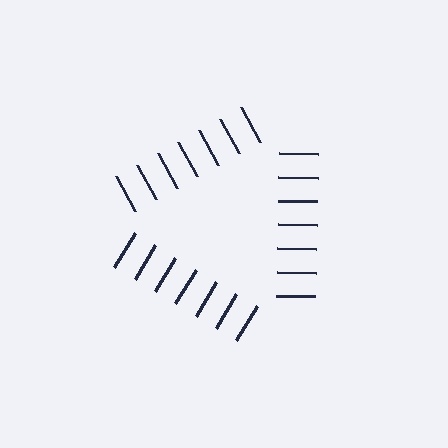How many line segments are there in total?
21 — 7 along each of the 3 edges.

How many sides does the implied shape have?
3 sides — the line-ends trace a triangle.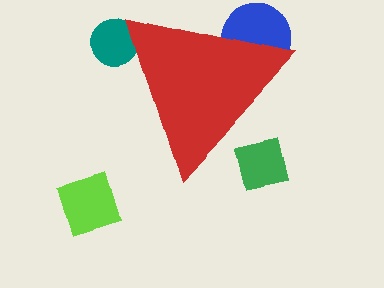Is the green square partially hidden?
Yes, the green square is partially hidden behind the red triangle.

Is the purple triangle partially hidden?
Yes, the purple triangle is partially hidden behind the red triangle.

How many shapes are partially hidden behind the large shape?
4 shapes are partially hidden.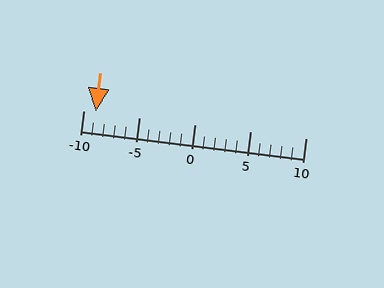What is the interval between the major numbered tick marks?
The major tick marks are spaced 5 units apart.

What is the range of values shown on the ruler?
The ruler shows values from -10 to 10.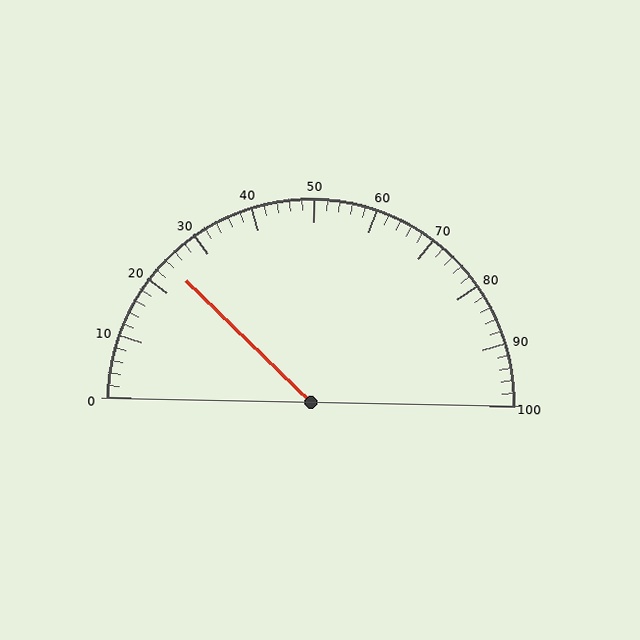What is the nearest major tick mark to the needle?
The nearest major tick mark is 20.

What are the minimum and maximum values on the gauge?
The gauge ranges from 0 to 100.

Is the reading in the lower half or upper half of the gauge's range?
The reading is in the lower half of the range (0 to 100).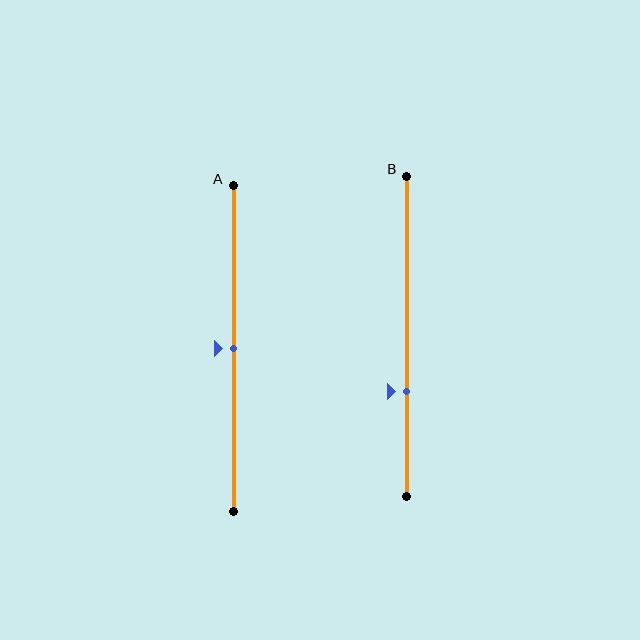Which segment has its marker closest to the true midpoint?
Segment A has its marker closest to the true midpoint.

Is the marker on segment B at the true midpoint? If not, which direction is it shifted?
No, the marker on segment B is shifted downward by about 17% of the segment length.